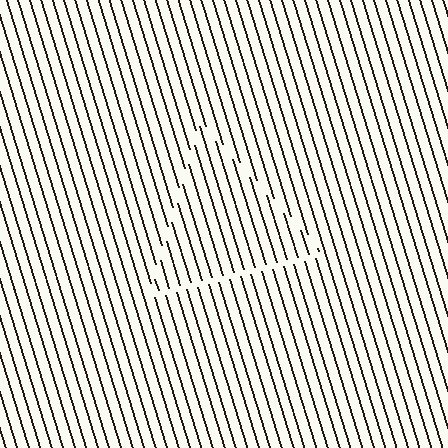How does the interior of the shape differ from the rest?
The interior of the shape contains the same grating, shifted by half a period — the contour is defined by the phase discontinuity where line-ends from the inner and outer gratings abut.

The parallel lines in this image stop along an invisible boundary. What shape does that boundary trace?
An illusory triangle. The interior of the shape contains the same grating, shifted by half a period — the contour is defined by the phase discontinuity where line-ends from the inner and outer gratings abut.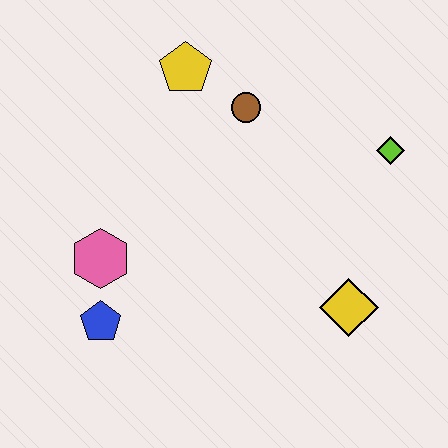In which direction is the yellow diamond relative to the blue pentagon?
The yellow diamond is to the right of the blue pentagon.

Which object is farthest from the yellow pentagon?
The yellow diamond is farthest from the yellow pentagon.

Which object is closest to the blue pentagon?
The pink hexagon is closest to the blue pentagon.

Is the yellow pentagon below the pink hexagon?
No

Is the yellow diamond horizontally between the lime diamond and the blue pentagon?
Yes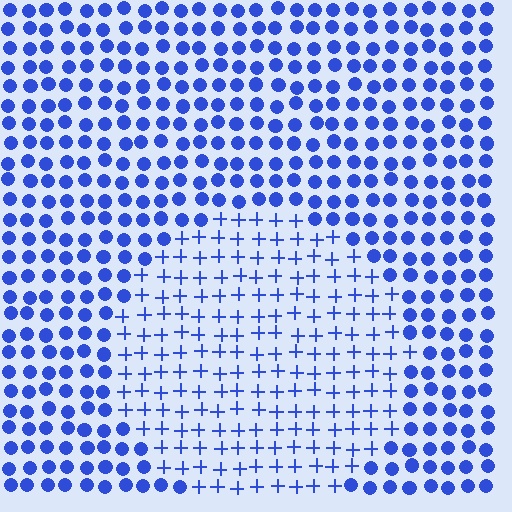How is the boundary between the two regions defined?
The boundary is defined by a change in element shape: plus signs inside vs. circles outside. All elements share the same color and spacing.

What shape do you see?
I see a circle.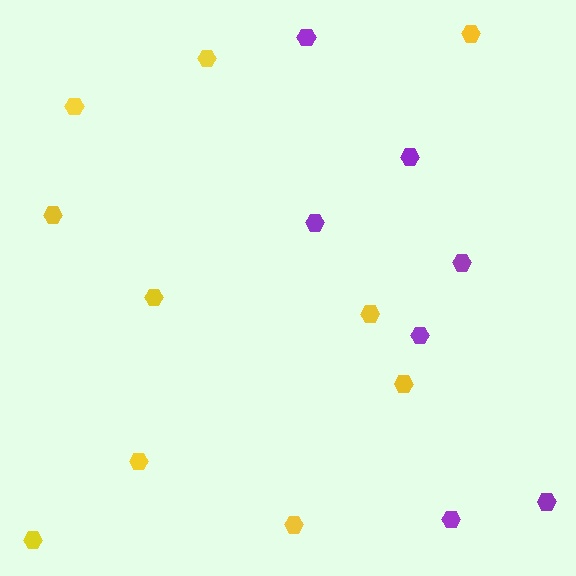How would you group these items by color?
There are 2 groups: one group of yellow hexagons (10) and one group of purple hexagons (7).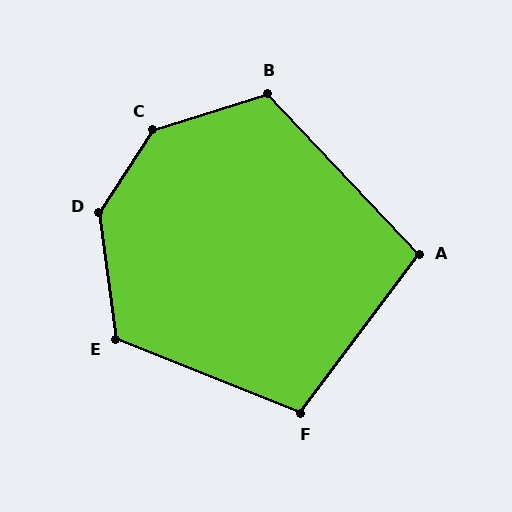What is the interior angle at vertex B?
Approximately 116 degrees (obtuse).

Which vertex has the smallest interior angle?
A, at approximately 100 degrees.